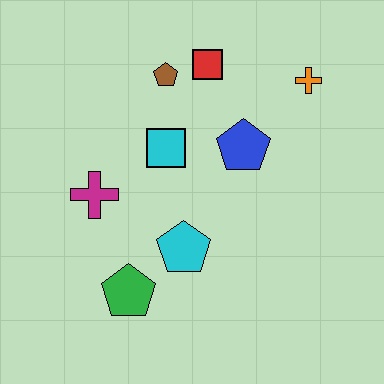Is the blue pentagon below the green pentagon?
No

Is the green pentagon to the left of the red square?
Yes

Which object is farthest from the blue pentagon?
The green pentagon is farthest from the blue pentagon.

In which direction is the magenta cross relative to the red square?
The magenta cross is below the red square.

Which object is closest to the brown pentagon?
The red square is closest to the brown pentagon.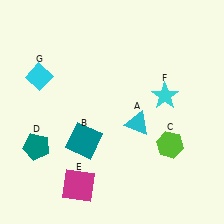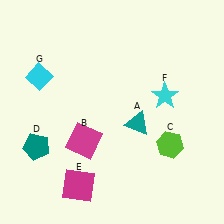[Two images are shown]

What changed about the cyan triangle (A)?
In Image 1, A is cyan. In Image 2, it changed to teal.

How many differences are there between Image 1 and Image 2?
There are 2 differences between the two images.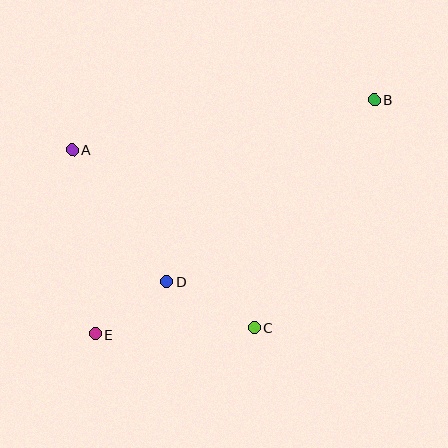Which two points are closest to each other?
Points D and E are closest to each other.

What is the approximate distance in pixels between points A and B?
The distance between A and B is approximately 306 pixels.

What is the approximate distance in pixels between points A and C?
The distance between A and C is approximately 254 pixels.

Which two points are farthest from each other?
Points B and E are farthest from each other.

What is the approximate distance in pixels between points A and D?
The distance between A and D is approximately 162 pixels.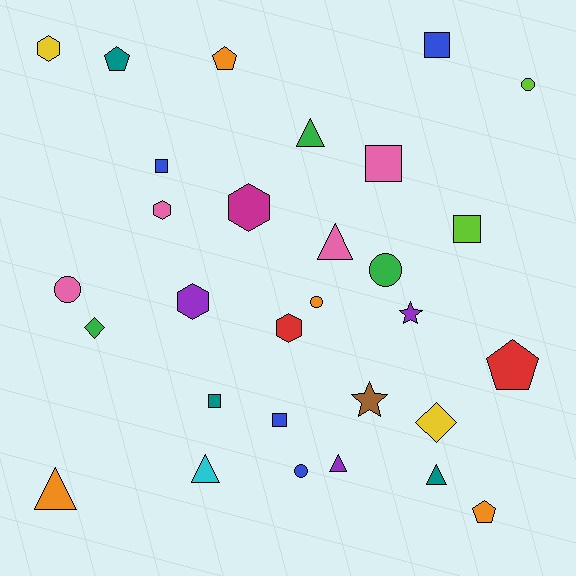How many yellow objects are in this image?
There are 2 yellow objects.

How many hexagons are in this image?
There are 5 hexagons.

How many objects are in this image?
There are 30 objects.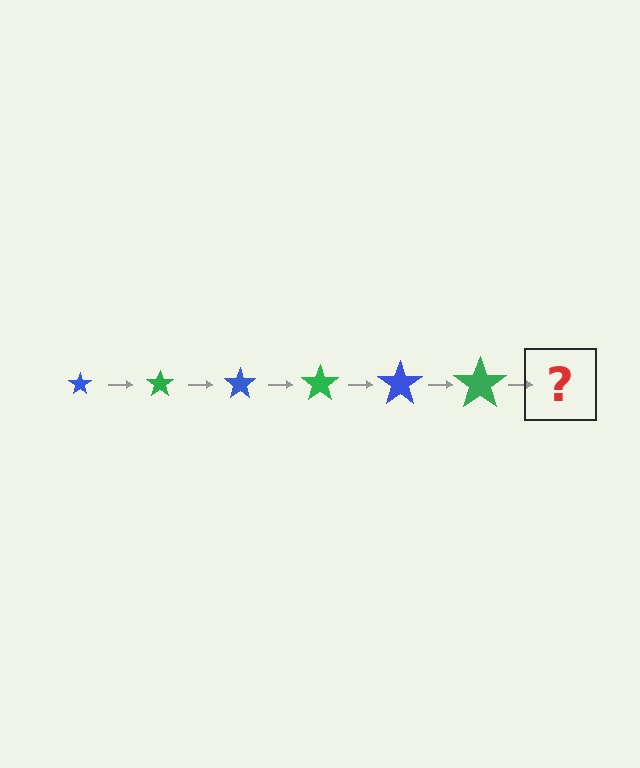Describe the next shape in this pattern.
It should be a blue star, larger than the previous one.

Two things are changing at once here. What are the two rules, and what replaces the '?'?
The two rules are that the star grows larger each step and the color cycles through blue and green. The '?' should be a blue star, larger than the previous one.